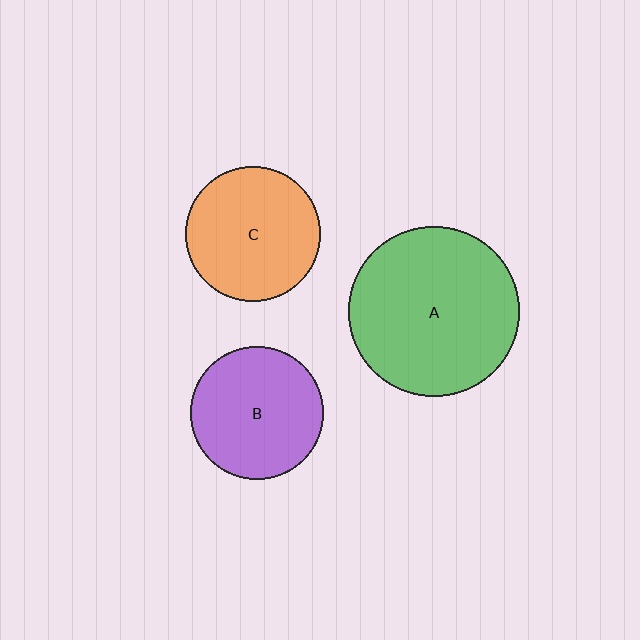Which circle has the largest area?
Circle A (green).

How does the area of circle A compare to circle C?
Approximately 1.6 times.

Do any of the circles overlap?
No, none of the circles overlap.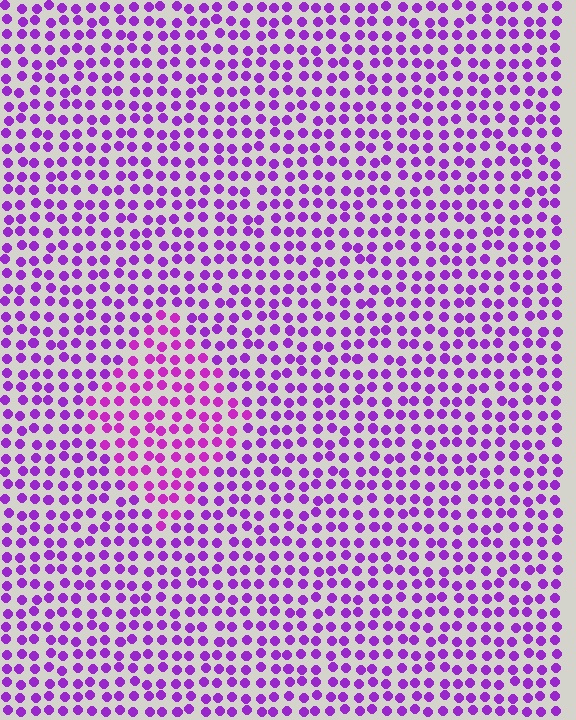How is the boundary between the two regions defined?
The boundary is defined purely by a slight shift in hue (about 20 degrees). Spacing, size, and orientation are identical on both sides.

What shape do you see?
I see a diamond.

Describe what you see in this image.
The image is filled with small purple elements in a uniform arrangement. A diamond-shaped region is visible where the elements are tinted to a slightly different hue, forming a subtle color boundary.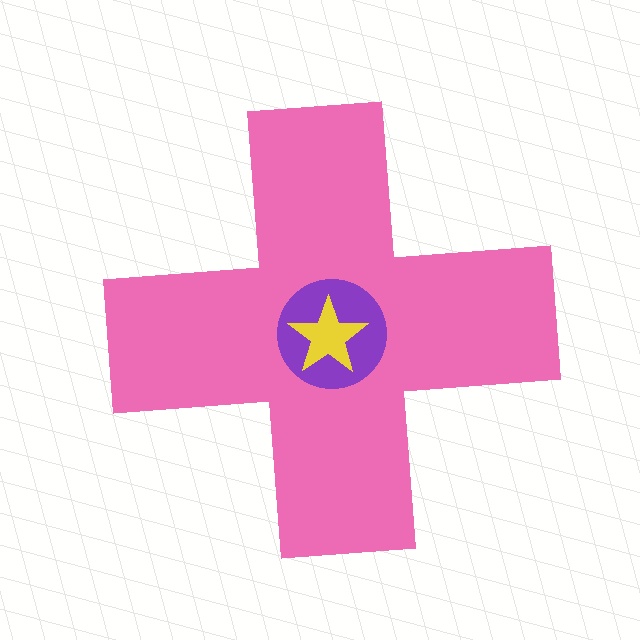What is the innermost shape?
The yellow star.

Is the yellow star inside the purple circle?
Yes.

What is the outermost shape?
The pink cross.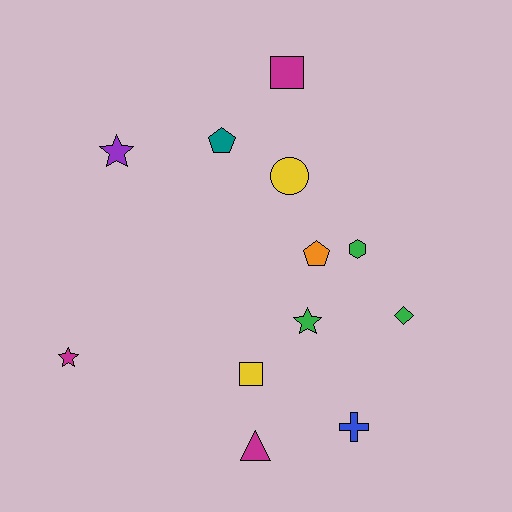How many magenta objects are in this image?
There are 3 magenta objects.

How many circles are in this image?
There is 1 circle.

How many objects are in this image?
There are 12 objects.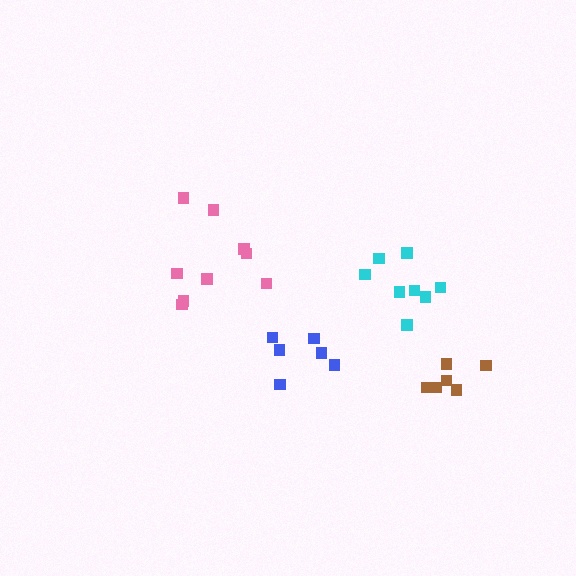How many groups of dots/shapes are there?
There are 4 groups.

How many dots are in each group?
Group 1: 6 dots, Group 2: 9 dots, Group 3: 8 dots, Group 4: 6 dots (29 total).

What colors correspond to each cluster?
The clusters are colored: brown, pink, cyan, blue.